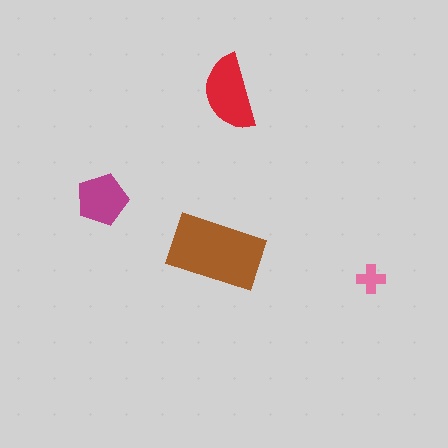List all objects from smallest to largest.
The pink cross, the magenta pentagon, the red semicircle, the brown rectangle.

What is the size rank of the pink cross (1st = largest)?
4th.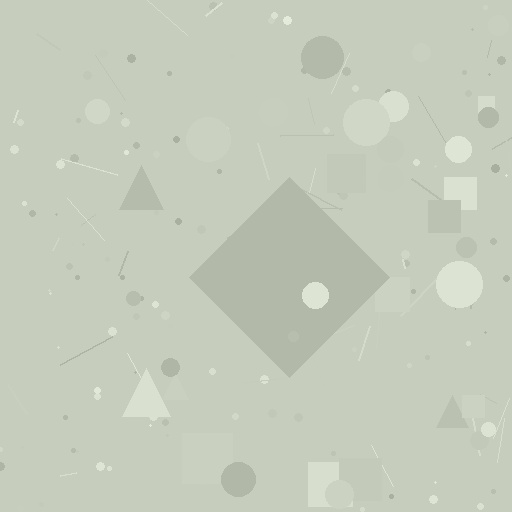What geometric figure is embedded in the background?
A diamond is embedded in the background.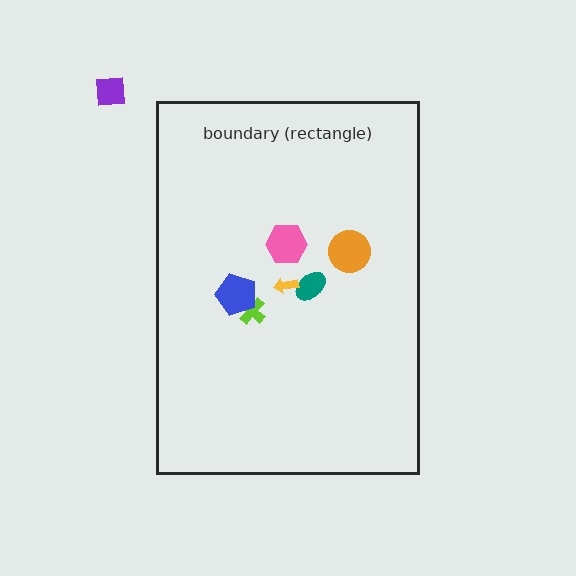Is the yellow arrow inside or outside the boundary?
Inside.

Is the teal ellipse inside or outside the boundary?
Inside.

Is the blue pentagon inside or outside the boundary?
Inside.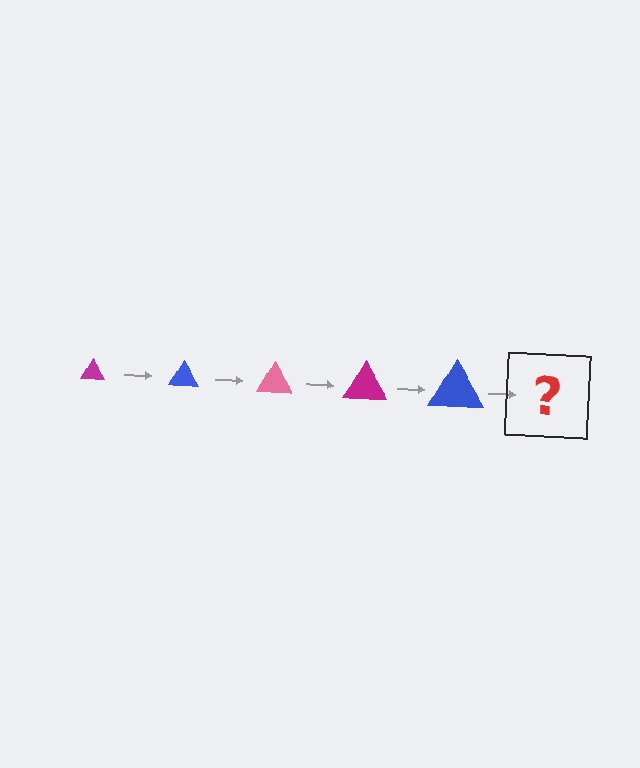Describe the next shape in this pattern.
It should be a pink triangle, larger than the previous one.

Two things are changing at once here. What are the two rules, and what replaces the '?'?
The two rules are that the triangle grows larger each step and the color cycles through magenta, blue, and pink. The '?' should be a pink triangle, larger than the previous one.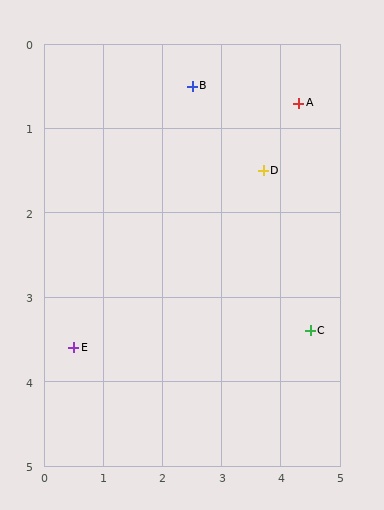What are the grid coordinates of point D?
Point D is at approximately (3.7, 1.5).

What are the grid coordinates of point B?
Point B is at approximately (2.5, 0.5).